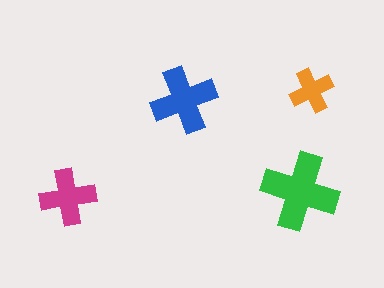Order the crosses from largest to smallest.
the green one, the blue one, the magenta one, the orange one.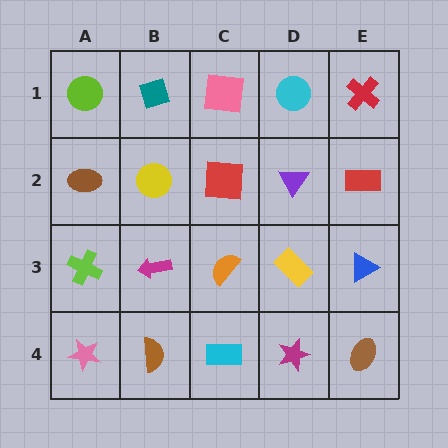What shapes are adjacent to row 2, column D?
A cyan circle (row 1, column D), a yellow rectangle (row 3, column D), a red square (row 2, column C), a red rectangle (row 2, column E).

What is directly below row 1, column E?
A red rectangle.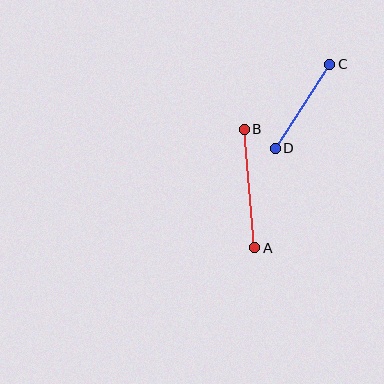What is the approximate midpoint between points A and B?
The midpoint is at approximately (249, 188) pixels.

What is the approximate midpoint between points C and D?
The midpoint is at approximately (302, 106) pixels.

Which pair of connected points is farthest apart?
Points A and B are farthest apart.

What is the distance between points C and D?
The distance is approximately 101 pixels.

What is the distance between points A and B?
The distance is approximately 119 pixels.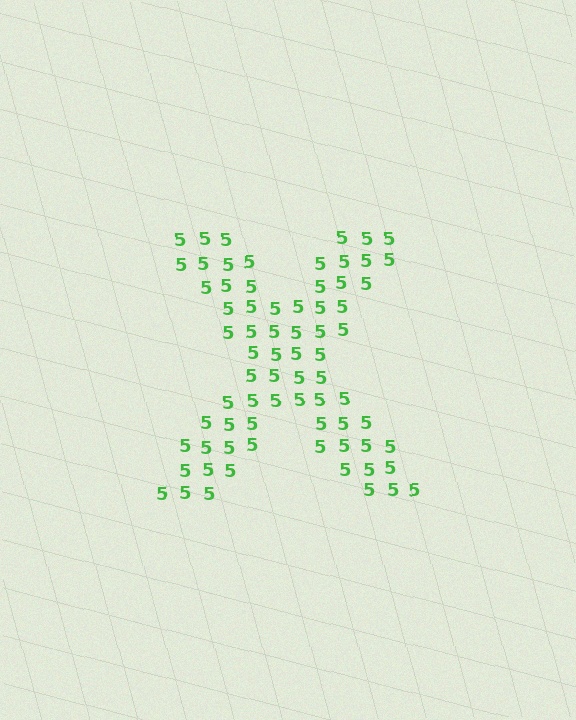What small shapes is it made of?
It is made of small digit 5's.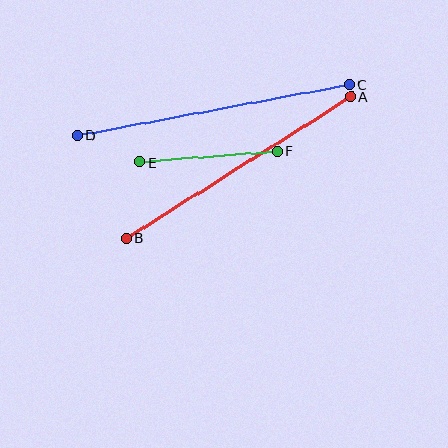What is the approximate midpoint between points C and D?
The midpoint is at approximately (213, 110) pixels.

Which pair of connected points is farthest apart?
Points C and D are farthest apart.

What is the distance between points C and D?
The distance is approximately 277 pixels.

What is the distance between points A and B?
The distance is approximately 265 pixels.